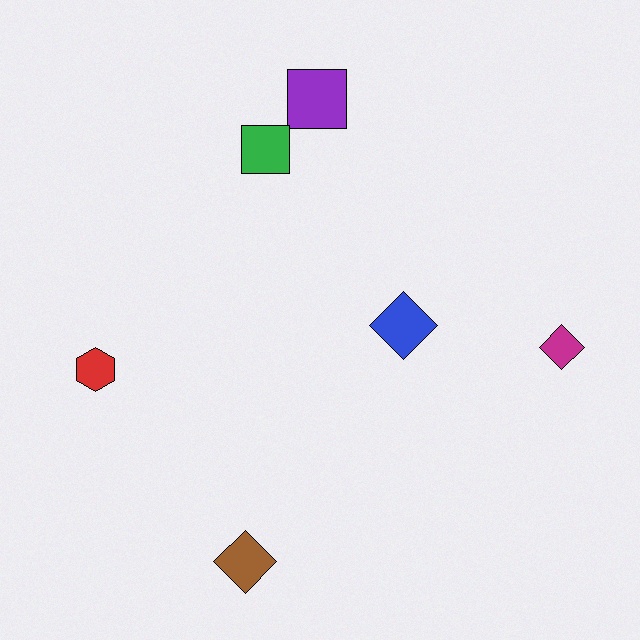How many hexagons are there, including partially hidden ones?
There is 1 hexagon.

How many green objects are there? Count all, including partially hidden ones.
There is 1 green object.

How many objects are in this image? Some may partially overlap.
There are 6 objects.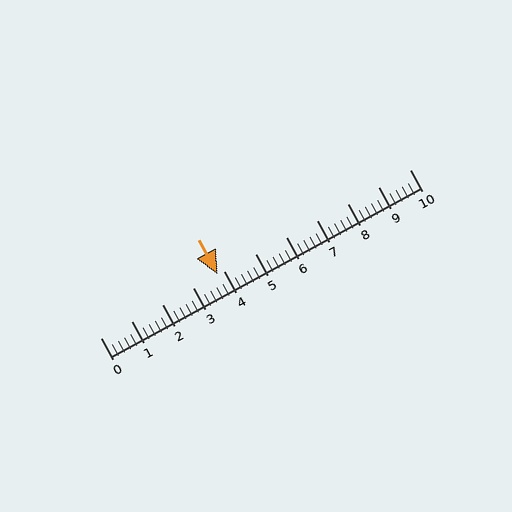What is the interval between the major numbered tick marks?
The major tick marks are spaced 1 units apart.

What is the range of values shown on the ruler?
The ruler shows values from 0 to 10.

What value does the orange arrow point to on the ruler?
The orange arrow points to approximately 3.8.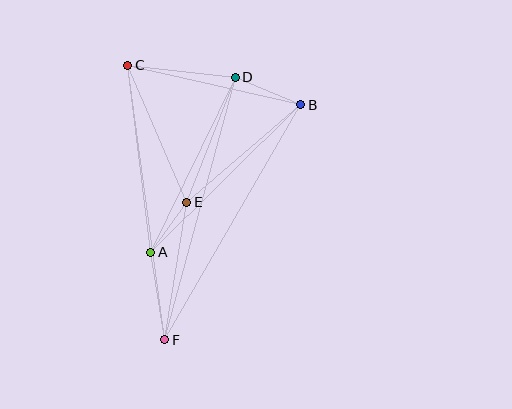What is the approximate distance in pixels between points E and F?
The distance between E and F is approximately 139 pixels.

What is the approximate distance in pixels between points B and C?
The distance between B and C is approximately 178 pixels.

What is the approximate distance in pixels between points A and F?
The distance between A and F is approximately 89 pixels.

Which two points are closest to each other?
Points A and E are closest to each other.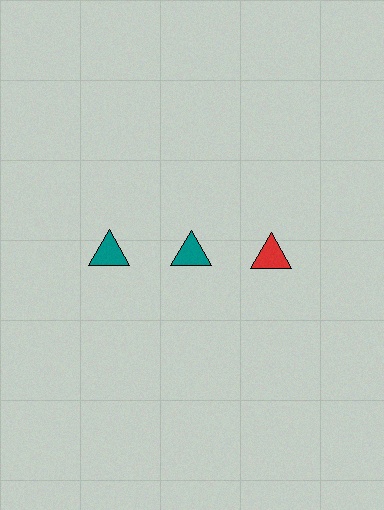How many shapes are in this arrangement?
There are 3 shapes arranged in a grid pattern.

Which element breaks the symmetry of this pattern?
The red triangle in the top row, center column breaks the symmetry. All other shapes are teal triangles.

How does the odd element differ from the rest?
It has a different color: red instead of teal.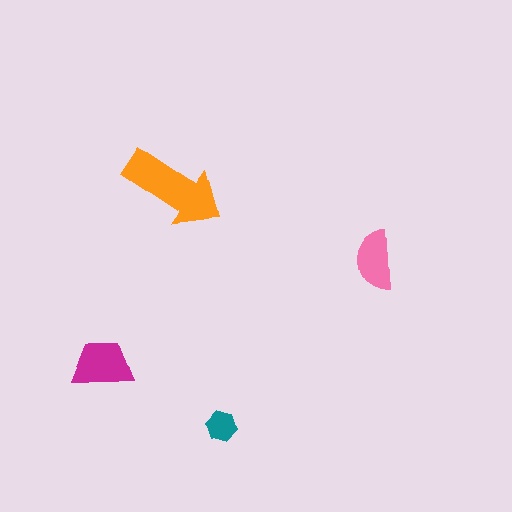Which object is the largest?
The orange arrow.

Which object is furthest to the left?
The magenta trapezoid is leftmost.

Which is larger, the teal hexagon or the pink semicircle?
The pink semicircle.